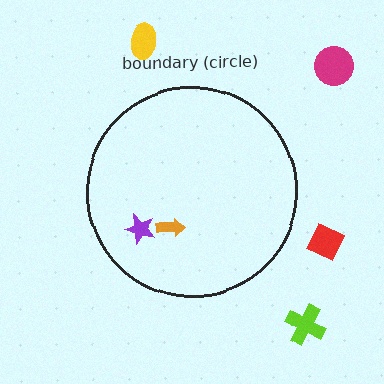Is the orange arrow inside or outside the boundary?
Inside.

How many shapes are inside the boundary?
2 inside, 4 outside.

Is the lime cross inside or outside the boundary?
Outside.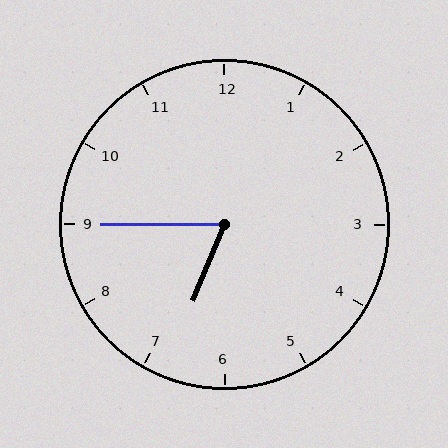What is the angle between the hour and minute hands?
Approximately 68 degrees.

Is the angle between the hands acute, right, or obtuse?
It is acute.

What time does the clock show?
6:45.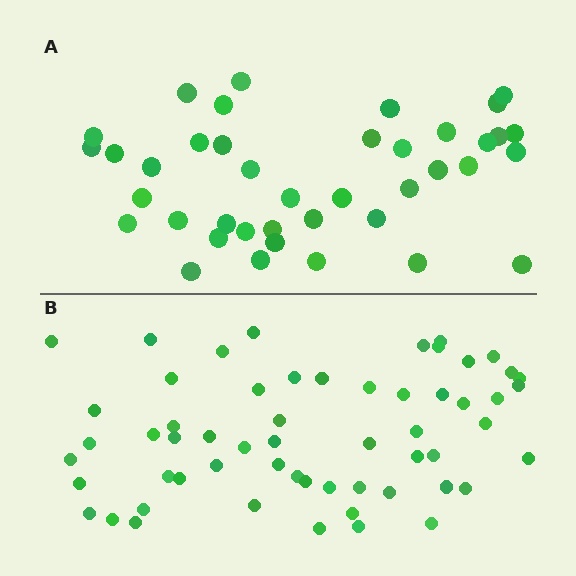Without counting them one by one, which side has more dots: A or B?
Region B (the bottom region) has more dots.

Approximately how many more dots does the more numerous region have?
Region B has approximately 20 more dots than region A.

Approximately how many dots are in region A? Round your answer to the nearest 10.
About 40 dots.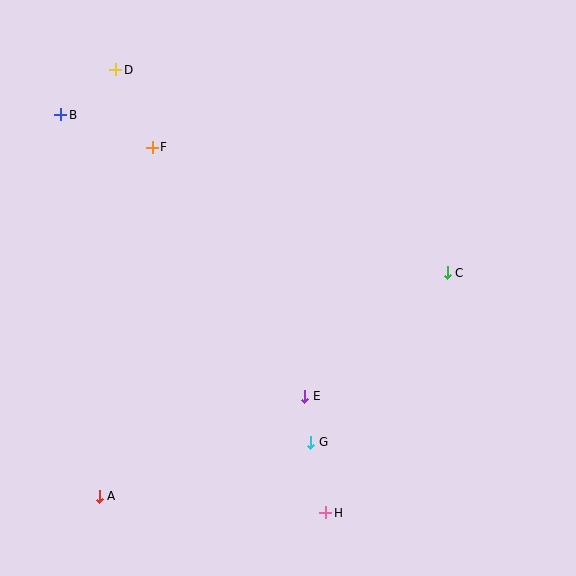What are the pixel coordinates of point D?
Point D is at (116, 70).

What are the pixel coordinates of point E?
Point E is at (305, 396).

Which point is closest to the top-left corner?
Point B is closest to the top-left corner.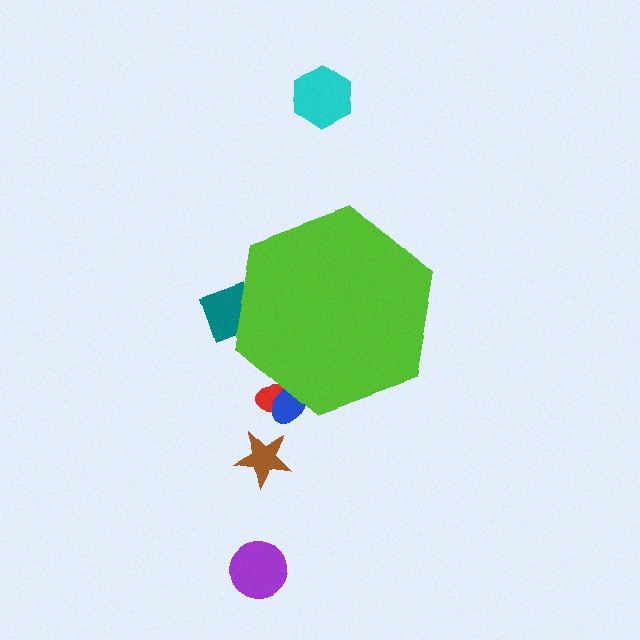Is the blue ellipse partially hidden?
Yes, the blue ellipse is partially hidden behind the lime hexagon.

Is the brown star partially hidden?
No, the brown star is fully visible.